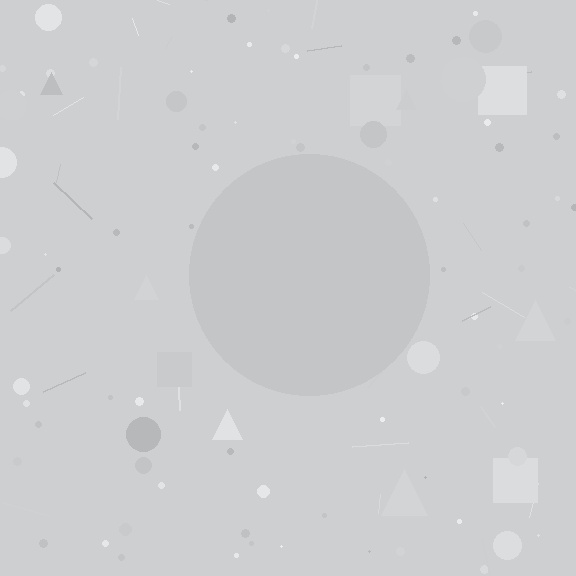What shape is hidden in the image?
A circle is hidden in the image.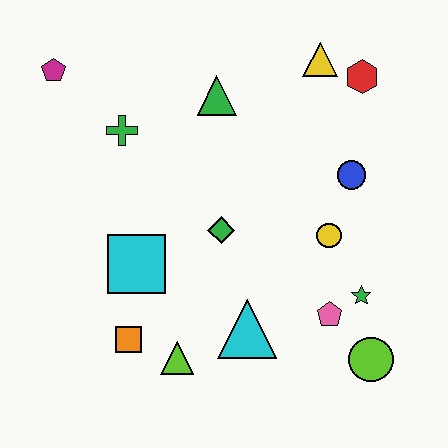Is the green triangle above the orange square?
Yes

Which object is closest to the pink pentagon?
The green star is closest to the pink pentagon.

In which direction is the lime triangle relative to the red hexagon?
The lime triangle is below the red hexagon.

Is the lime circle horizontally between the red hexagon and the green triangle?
No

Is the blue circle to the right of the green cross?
Yes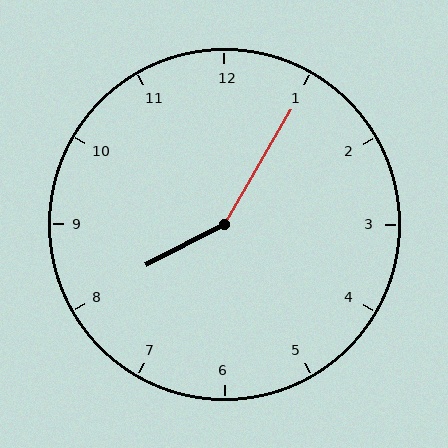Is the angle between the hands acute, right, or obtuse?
It is obtuse.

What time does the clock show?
8:05.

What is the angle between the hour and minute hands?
Approximately 148 degrees.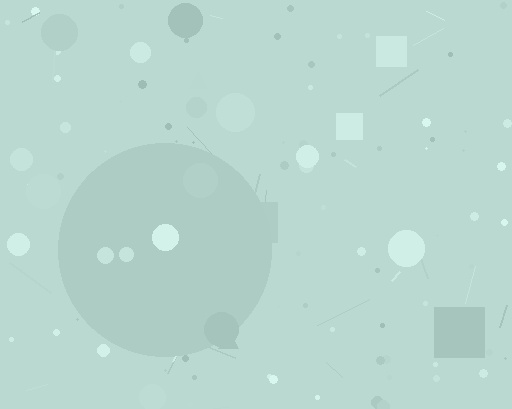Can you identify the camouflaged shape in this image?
The camouflaged shape is a circle.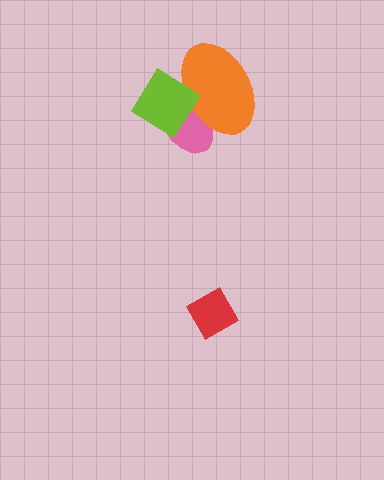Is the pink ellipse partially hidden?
Yes, it is partially covered by another shape.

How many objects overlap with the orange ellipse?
2 objects overlap with the orange ellipse.